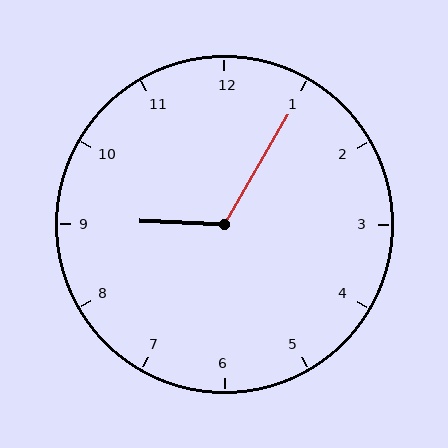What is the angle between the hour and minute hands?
Approximately 118 degrees.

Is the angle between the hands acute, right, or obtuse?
It is obtuse.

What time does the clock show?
9:05.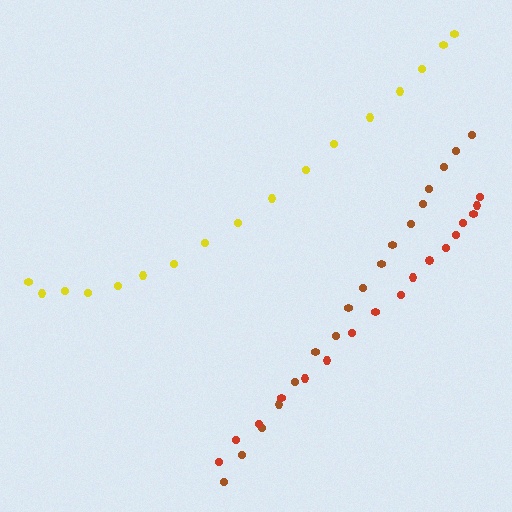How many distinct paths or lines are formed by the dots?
There are 3 distinct paths.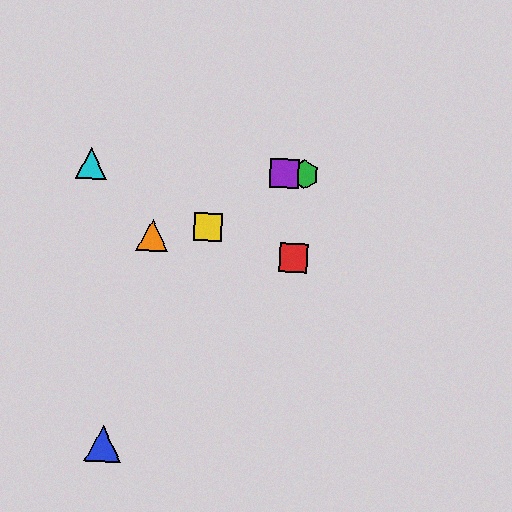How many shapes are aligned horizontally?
3 shapes (the green hexagon, the purple square, the cyan triangle) are aligned horizontally.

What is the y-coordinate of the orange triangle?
The orange triangle is at y≈235.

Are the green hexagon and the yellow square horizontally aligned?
No, the green hexagon is at y≈174 and the yellow square is at y≈227.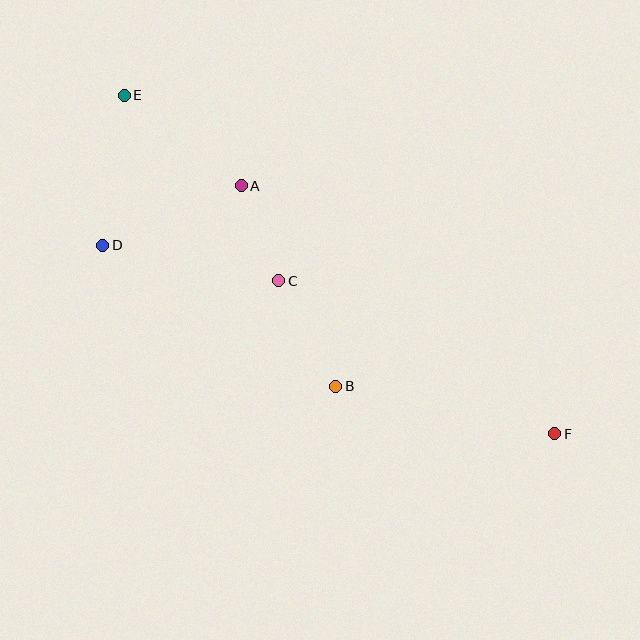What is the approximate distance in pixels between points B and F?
The distance between B and F is approximately 224 pixels.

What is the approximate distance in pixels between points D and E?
The distance between D and E is approximately 152 pixels.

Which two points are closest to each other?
Points A and C are closest to each other.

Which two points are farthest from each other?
Points E and F are farthest from each other.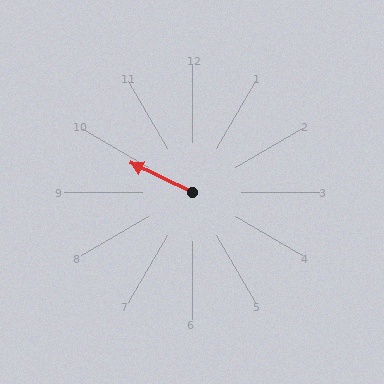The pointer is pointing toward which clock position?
Roughly 10 o'clock.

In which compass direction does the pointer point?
Northwest.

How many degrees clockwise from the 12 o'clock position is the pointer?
Approximately 296 degrees.